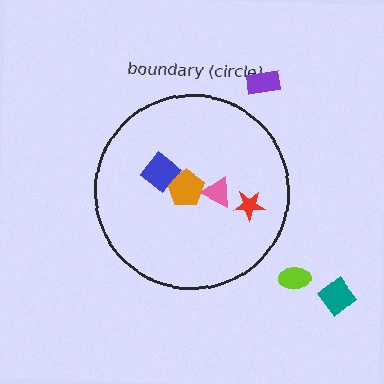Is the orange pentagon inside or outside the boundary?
Inside.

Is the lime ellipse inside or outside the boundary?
Outside.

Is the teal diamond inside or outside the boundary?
Outside.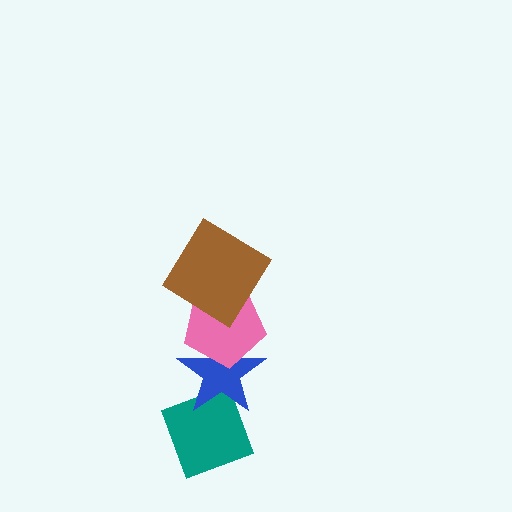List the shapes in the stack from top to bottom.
From top to bottom: the brown diamond, the pink pentagon, the blue star, the teal diamond.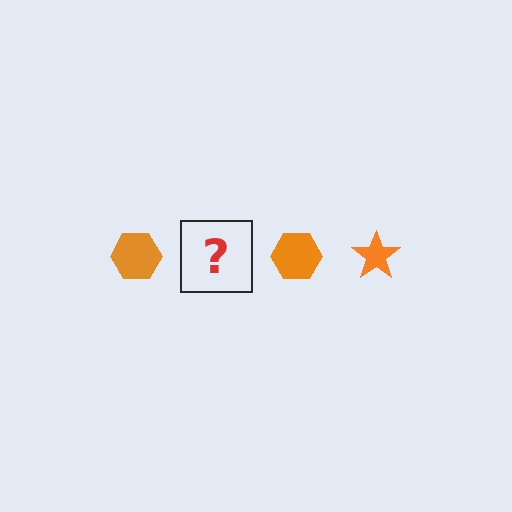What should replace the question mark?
The question mark should be replaced with an orange star.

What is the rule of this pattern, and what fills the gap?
The rule is that the pattern cycles through hexagon, star shapes in orange. The gap should be filled with an orange star.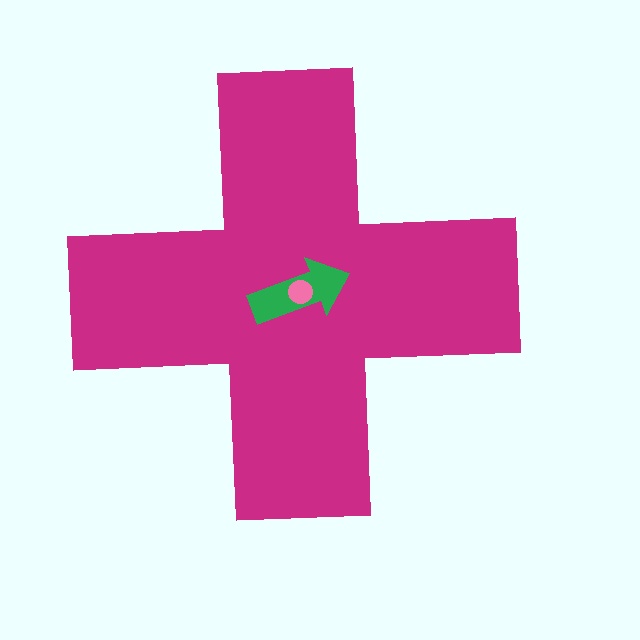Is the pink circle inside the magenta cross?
Yes.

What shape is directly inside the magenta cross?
The green arrow.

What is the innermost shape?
The pink circle.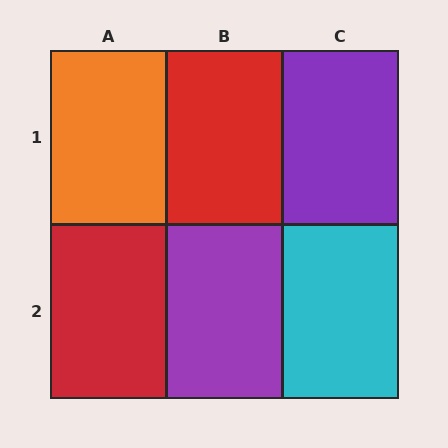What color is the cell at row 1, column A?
Orange.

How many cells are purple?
2 cells are purple.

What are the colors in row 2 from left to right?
Red, purple, cyan.